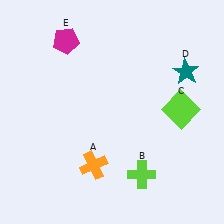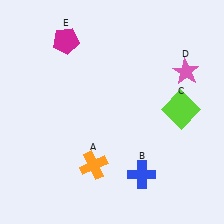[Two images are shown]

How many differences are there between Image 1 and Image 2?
There are 2 differences between the two images.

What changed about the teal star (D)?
In Image 1, D is teal. In Image 2, it changed to pink.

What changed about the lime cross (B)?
In Image 1, B is lime. In Image 2, it changed to blue.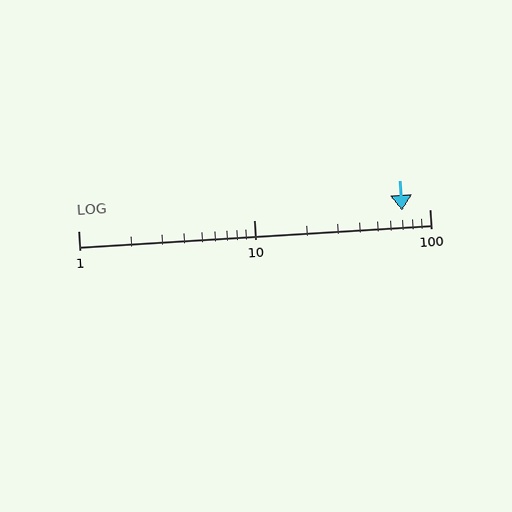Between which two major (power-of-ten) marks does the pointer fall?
The pointer is between 10 and 100.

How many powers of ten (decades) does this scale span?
The scale spans 2 decades, from 1 to 100.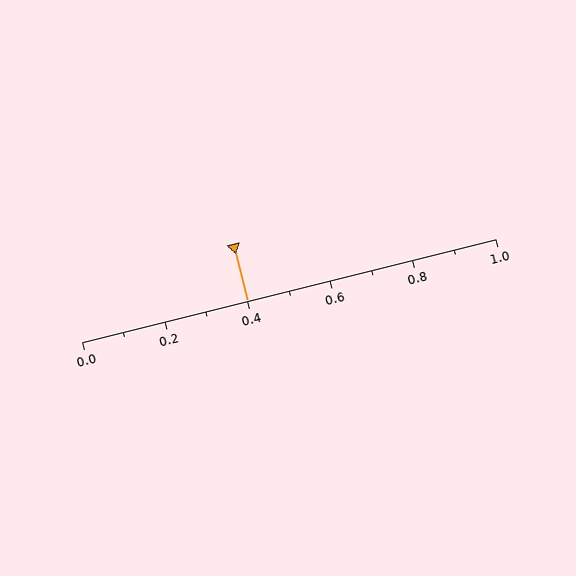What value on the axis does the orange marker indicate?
The marker indicates approximately 0.4.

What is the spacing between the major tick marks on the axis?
The major ticks are spaced 0.2 apart.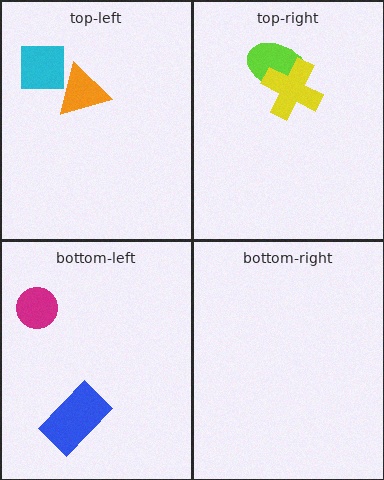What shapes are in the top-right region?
The lime ellipse, the yellow cross.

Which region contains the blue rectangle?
The bottom-left region.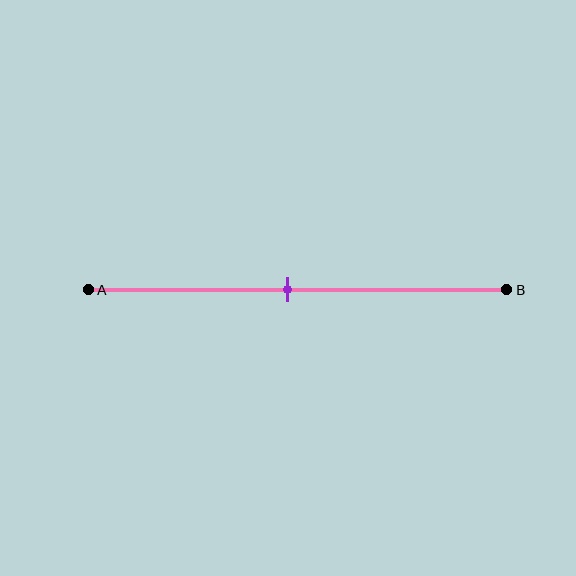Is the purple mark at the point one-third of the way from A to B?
No, the mark is at about 50% from A, not at the 33% one-third point.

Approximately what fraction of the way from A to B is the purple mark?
The purple mark is approximately 50% of the way from A to B.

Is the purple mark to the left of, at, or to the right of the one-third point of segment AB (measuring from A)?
The purple mark is to the right of the one-third point of segment AB.